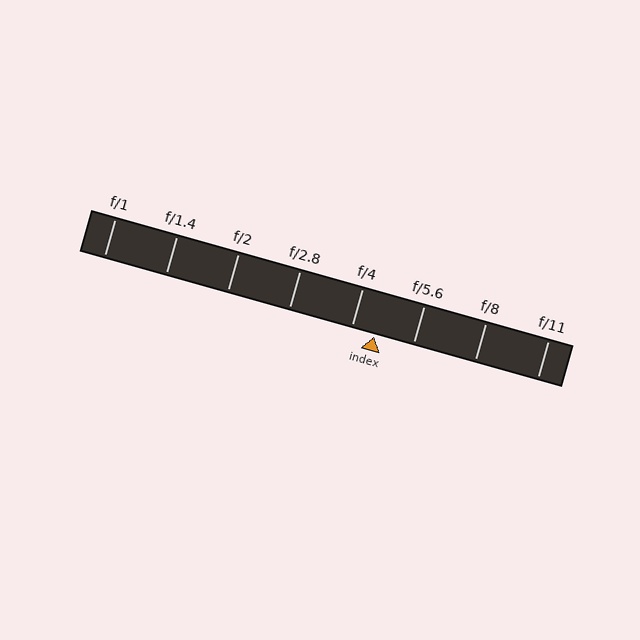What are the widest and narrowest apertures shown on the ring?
The widest aperture shown is f/1 and the narrowest is f/11.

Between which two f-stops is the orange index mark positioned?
The index mark is between f/4 and f/5.6.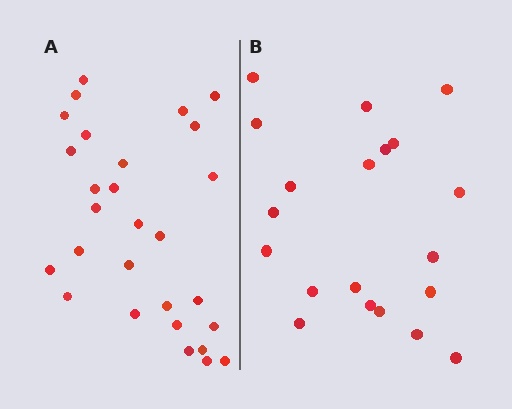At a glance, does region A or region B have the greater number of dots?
Region A (the left region) has more dots.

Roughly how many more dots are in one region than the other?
Region A has roughly 8 or so more dots than region B.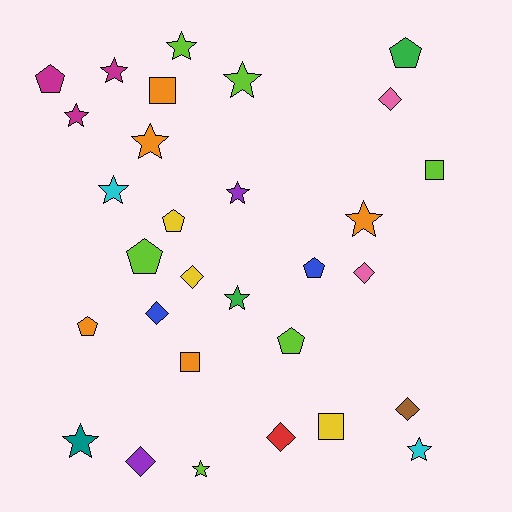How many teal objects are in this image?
There is 1 teal object.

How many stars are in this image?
There are 12 stars.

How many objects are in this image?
There are 30 objects.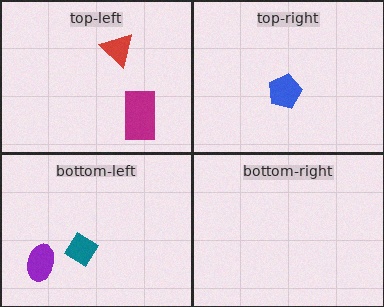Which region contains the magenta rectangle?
The top-left region.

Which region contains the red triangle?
The top-left region.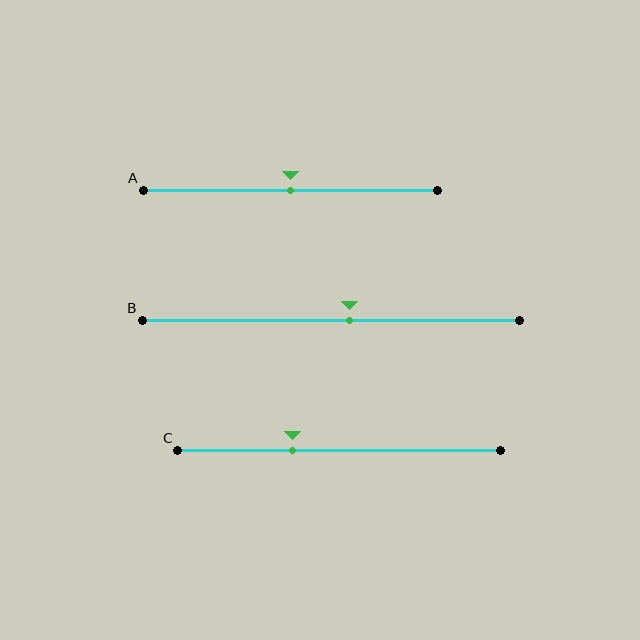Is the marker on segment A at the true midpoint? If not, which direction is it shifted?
Yes, the marker on segment A is at the true midpoint.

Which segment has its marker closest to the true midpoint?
Segment A has its marker closest to the true midpoint.